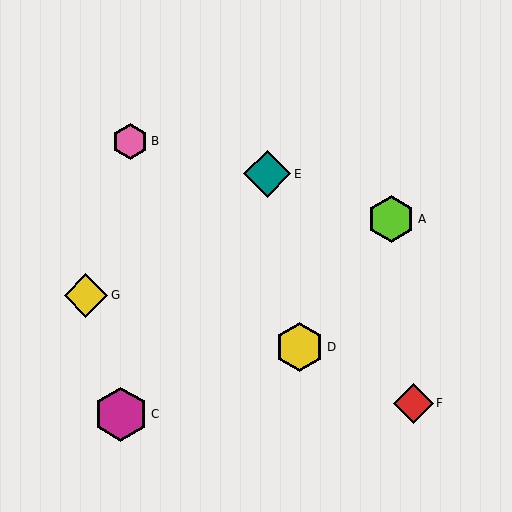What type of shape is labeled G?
Shape G is a yellow diamond.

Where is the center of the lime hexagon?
The center of the lime hexagon is at (391, 219).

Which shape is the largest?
The magenta hexagon (labeled C) is the largest.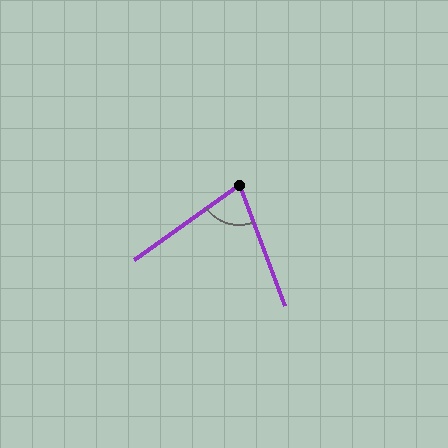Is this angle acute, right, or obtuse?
It is acute.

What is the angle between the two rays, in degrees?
Approximately 75 degrees.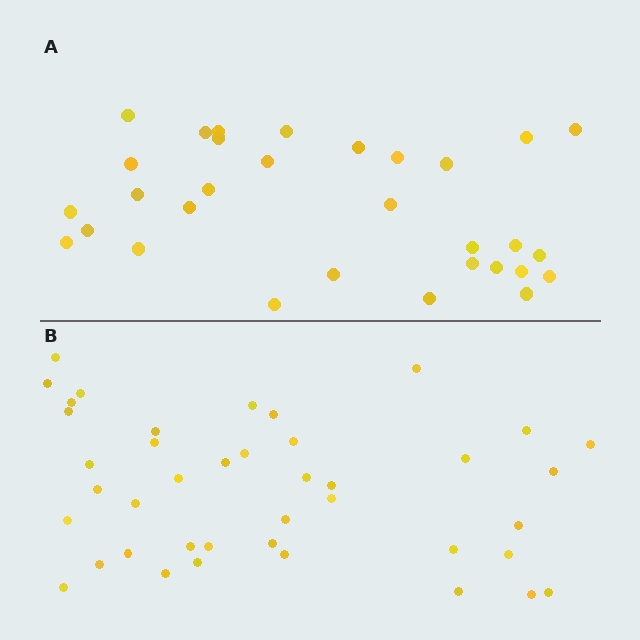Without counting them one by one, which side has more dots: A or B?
Region B (the bottom region) has more dots.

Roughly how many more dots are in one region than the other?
Region B has roughly 10 or so more dots than region A.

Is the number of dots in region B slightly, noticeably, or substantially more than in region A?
Region B has noticeably more, but not dramatically so. The ratio is roughly 1.3 to 1.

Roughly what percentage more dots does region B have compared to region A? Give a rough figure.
About 30% more.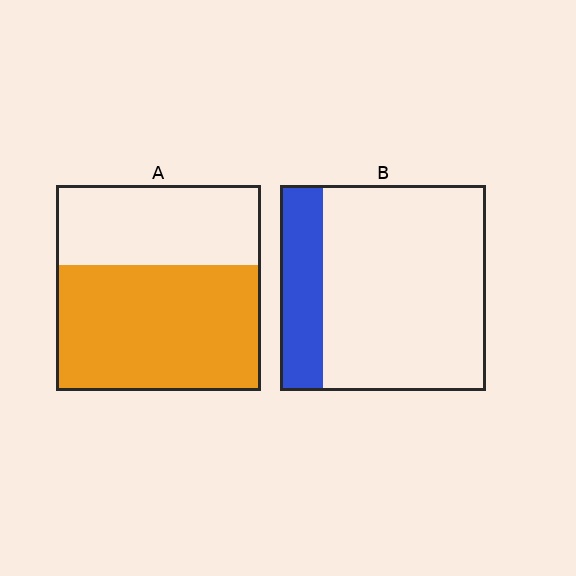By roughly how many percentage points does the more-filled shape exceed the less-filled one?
By roughly 40 percentage points (A over B).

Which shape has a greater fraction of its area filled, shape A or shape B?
Shape A.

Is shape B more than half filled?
No.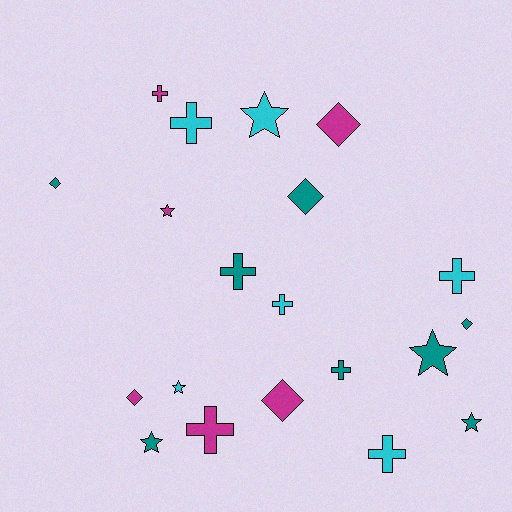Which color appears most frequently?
Teal, with 8 objects.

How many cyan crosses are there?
There are 4 cyan crosses.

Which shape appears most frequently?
Cross, with 8 objects.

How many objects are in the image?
There are 20 objects.